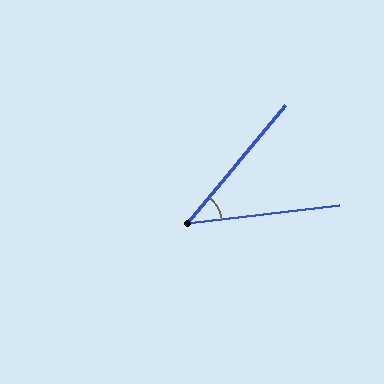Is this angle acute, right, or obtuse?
It is acute.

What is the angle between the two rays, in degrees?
Approximately 44 degrees.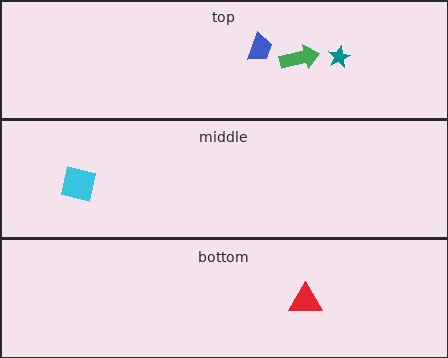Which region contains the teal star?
The top region.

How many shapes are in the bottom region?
1.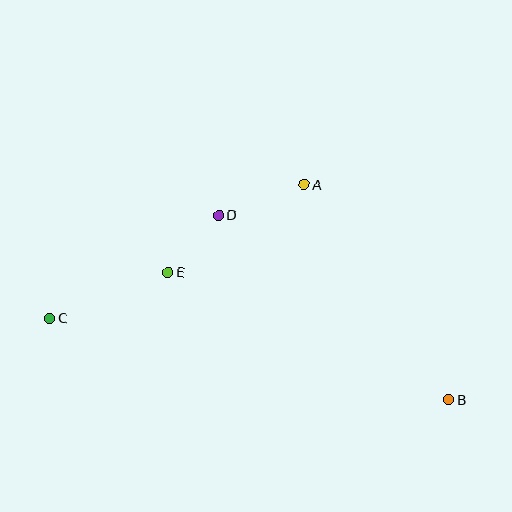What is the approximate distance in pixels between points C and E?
The distance between C and E is approximately 127 pixels.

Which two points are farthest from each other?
Points B and C are farthest from each other.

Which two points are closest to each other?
Points D and E are closest to each other.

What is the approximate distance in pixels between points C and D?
The distance between C and D is approximately 198 pixels.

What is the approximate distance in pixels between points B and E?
The distance between B and E is approximately 308 pixels.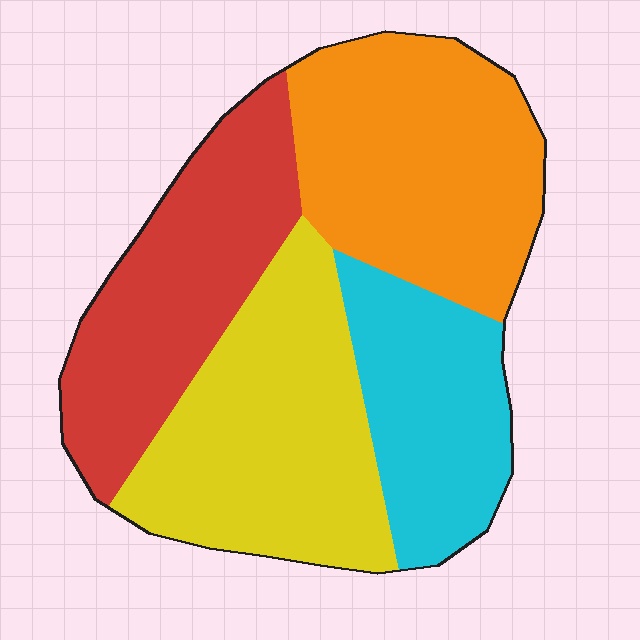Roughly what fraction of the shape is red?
Red covers roughly 25% of the shape.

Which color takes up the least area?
Cyan, at roughly 20%.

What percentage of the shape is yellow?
Yellow takes up between a quarter and a half of the shape.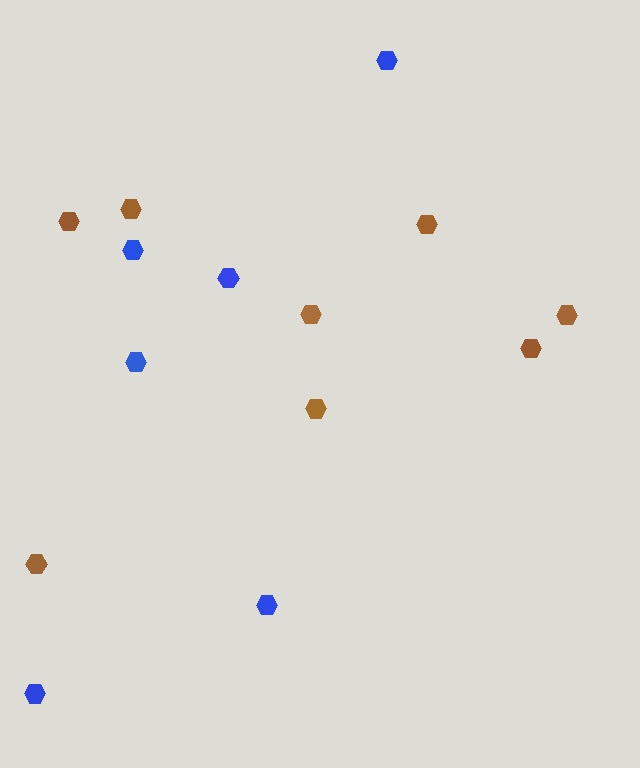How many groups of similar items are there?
There are 2 groups: one group of blue hexagons (6) and one group of brown hexagons (8).